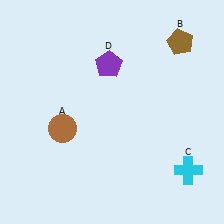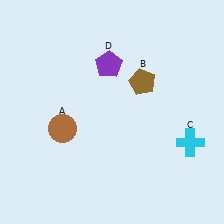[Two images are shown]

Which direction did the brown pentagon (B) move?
The brown pentagon (B) moved down.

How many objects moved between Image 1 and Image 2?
2 objects moved between the two images.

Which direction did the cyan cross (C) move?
The cyan cross (C) moved up.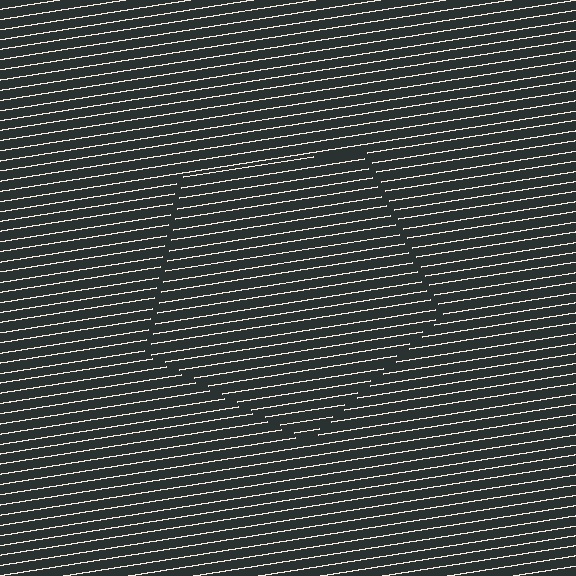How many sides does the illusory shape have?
5 sides — the line-ends trace a pentagon.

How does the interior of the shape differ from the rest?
The interior of the shape contains the same grating, shifted by half a period — the contour is defined by the phase discontinuity where line-ends from the inner and outer gratings abut.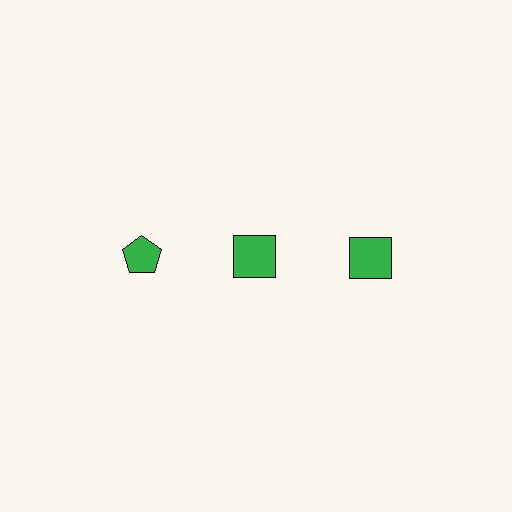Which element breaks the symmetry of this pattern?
The green pentagon in the top row, leftmost column breaks the symmetry. All other shapes are green squares.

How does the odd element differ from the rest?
It has a different shape: pentagon instead of square.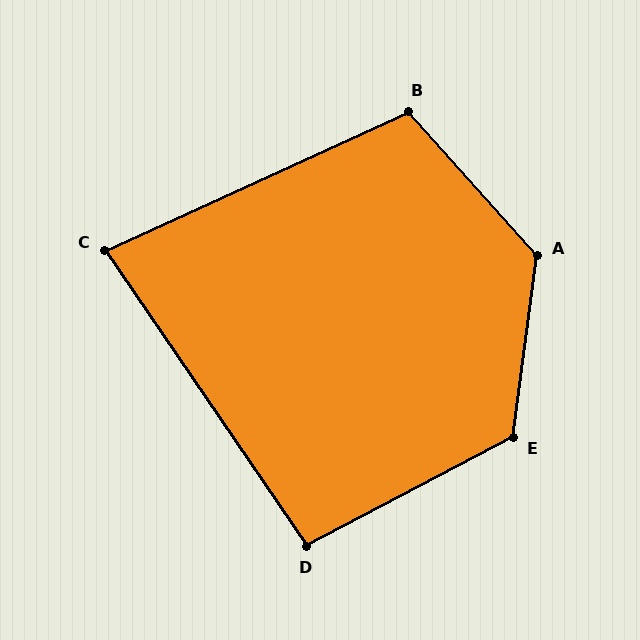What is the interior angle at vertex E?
Approximately 125 degrees (obtuse).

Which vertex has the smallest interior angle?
C, at approximately 80 degrees.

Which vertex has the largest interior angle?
A, at approximately 131 degrees.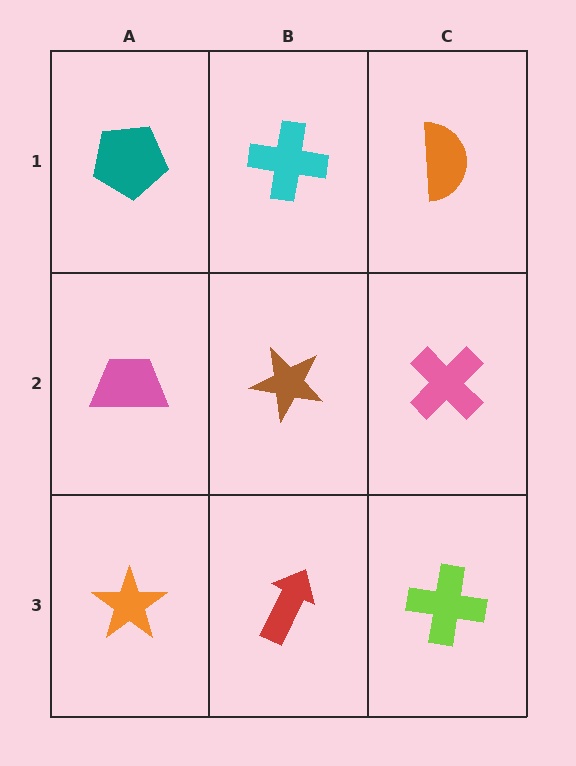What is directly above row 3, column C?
A pink cross.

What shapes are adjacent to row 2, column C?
An orange semicircle (row 1, column C), a lime cross (row 3, column C), a brown star (row 2, column B).